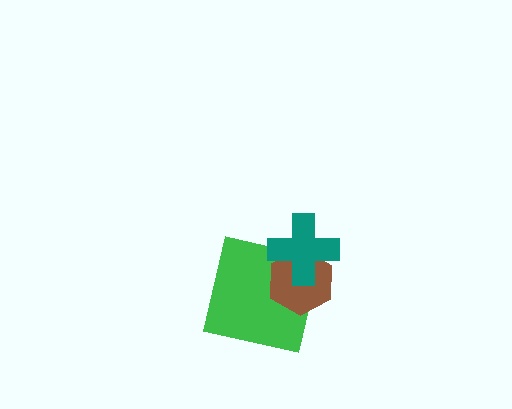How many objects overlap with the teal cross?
2 objects overlap with the teal cross.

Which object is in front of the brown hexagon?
The teal cross is in front of the brown hexagon.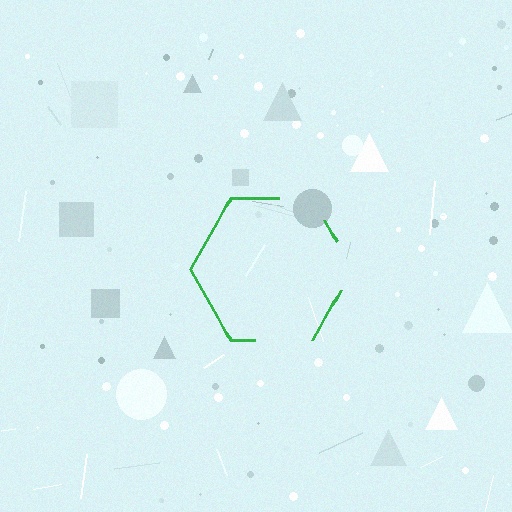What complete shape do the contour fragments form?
The contour fragments form a hexagon.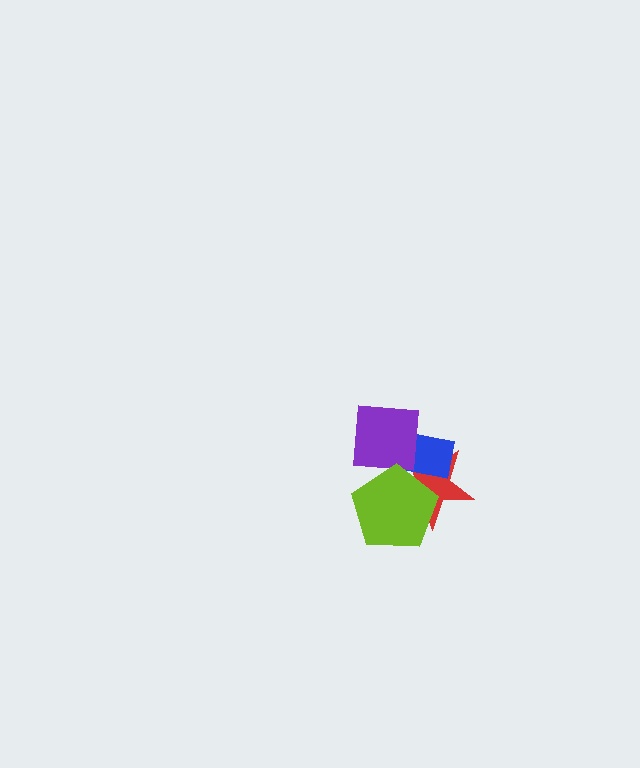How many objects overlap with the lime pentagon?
3 objects overlap with the lime pentagon.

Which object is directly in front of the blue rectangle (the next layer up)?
The purple square is directly in front of the blue rectangle.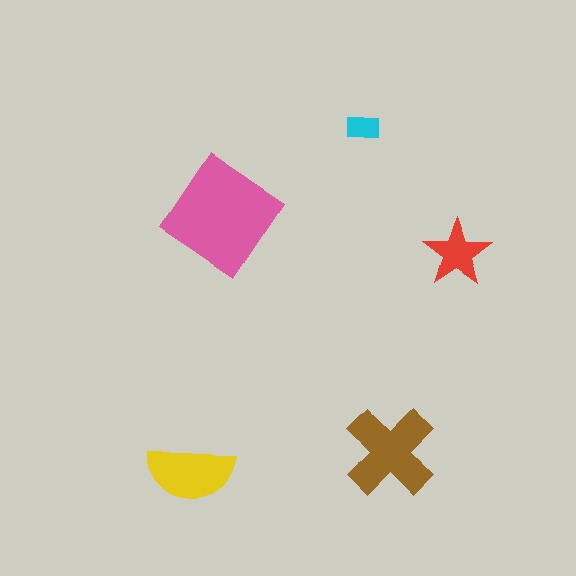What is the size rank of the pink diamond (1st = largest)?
1st.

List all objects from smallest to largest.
The cyan rectangle, the red star, the yellow semicircle, the brown cross, the pink diamond.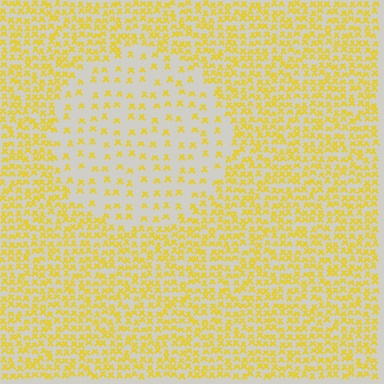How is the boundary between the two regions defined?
The boundary is defined by a change in element density (approximately 2.6x ratio). All elements are the same color, size, and shape.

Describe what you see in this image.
The image contains small yellow elements arranged at two different densities. A circle-shaped region is visible where the elements are less densely packed than the surrounding area.